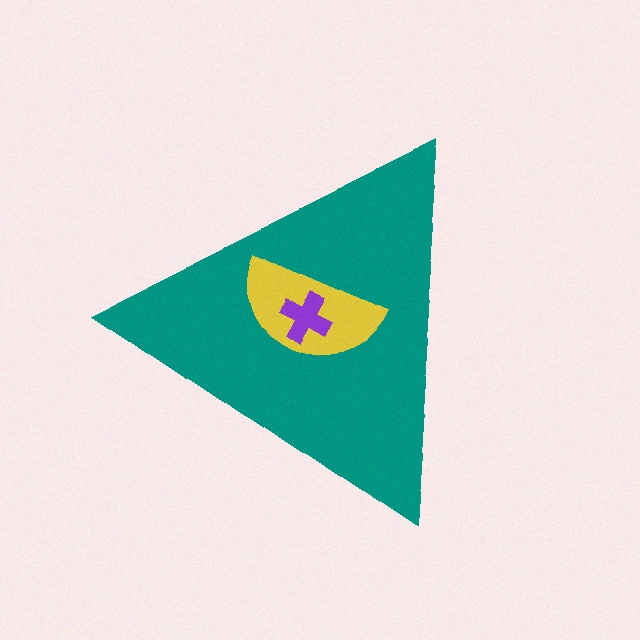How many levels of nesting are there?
3.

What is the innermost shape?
The purple cross.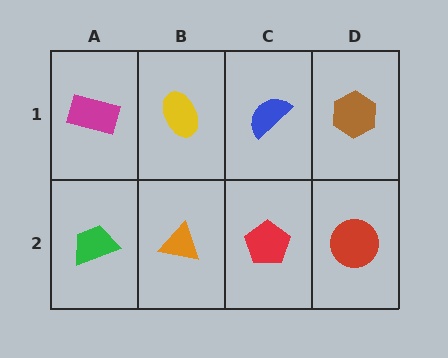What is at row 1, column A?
A magenta rectangle.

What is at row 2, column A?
A green trapezoid.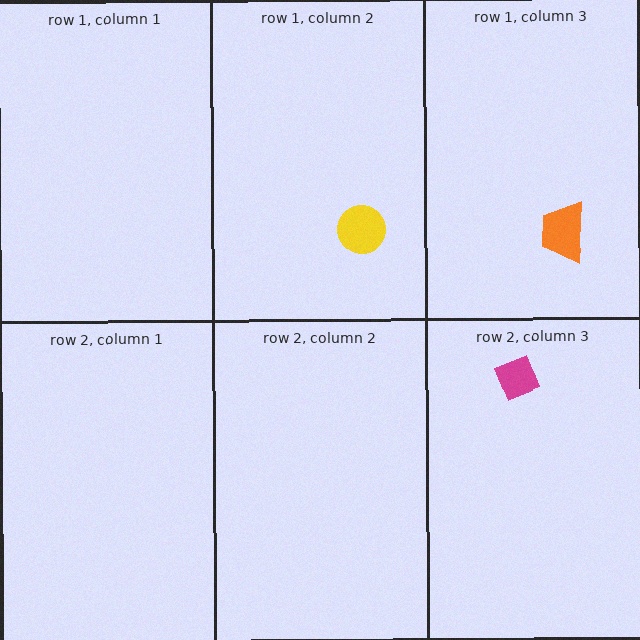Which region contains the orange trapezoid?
The row 1, column 3 region.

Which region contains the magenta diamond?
The row 2, column 3 region.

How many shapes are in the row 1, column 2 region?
1.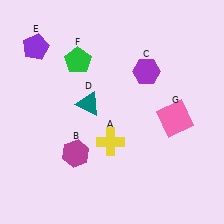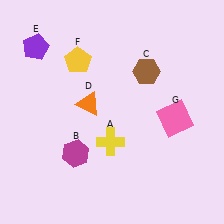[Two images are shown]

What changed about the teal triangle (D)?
In Image 1, D is teal. In Image 2, it changed to orange.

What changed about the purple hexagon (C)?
In Image 1, C is purple. In Image 2, it changed to brown.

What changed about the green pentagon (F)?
In Image 1, F is green. In Image 2, it changed to yellow.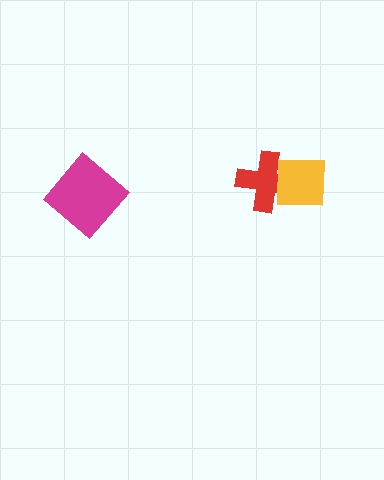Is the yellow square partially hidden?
No, no other shape covers it.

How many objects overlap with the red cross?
1 object overlaps with the red cross.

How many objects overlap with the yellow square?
1 object overlaps with the yellow square.